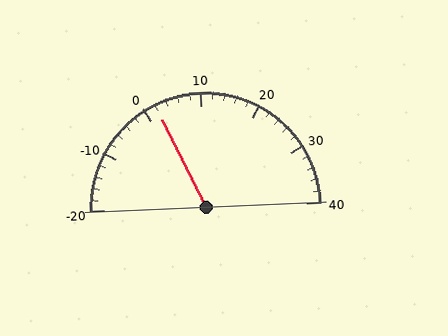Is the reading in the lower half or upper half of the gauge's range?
The reading is in the lower half of the range (-20 to 40).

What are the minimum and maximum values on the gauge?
The gauge ranges from -20 to 40.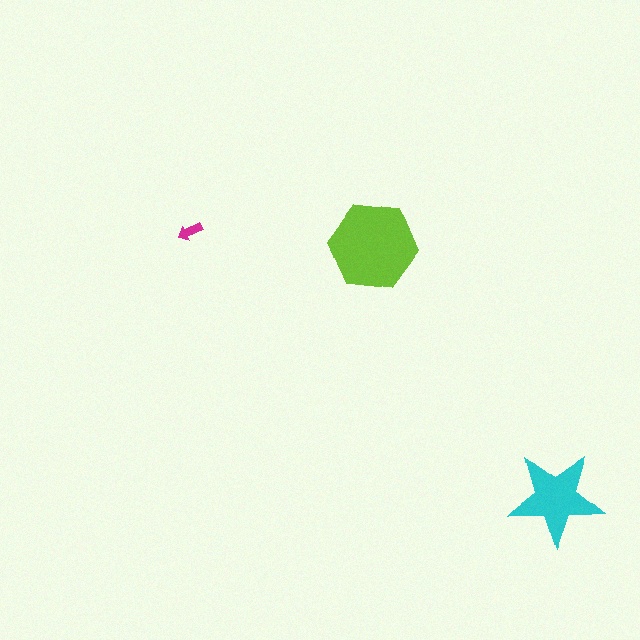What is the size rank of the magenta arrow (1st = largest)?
3rd.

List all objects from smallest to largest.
The magenta arrow, the cyan star, the lime hexagon.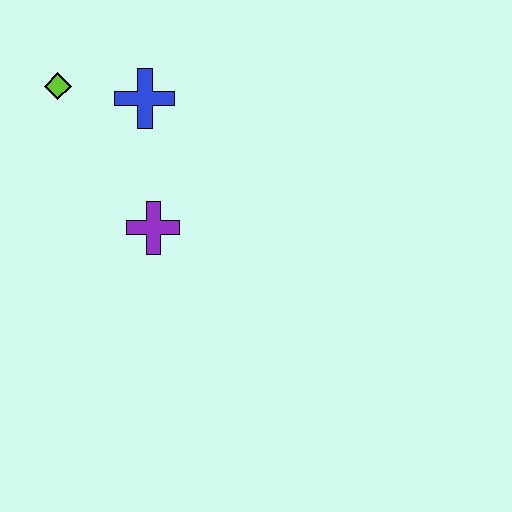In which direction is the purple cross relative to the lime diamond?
The purple cross is below the lime diamond.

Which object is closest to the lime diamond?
The blue cross is closest to the lime diamond.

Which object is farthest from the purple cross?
The lime diamond is farthest from the purple cross.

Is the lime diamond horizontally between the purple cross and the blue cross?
No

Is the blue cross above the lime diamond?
No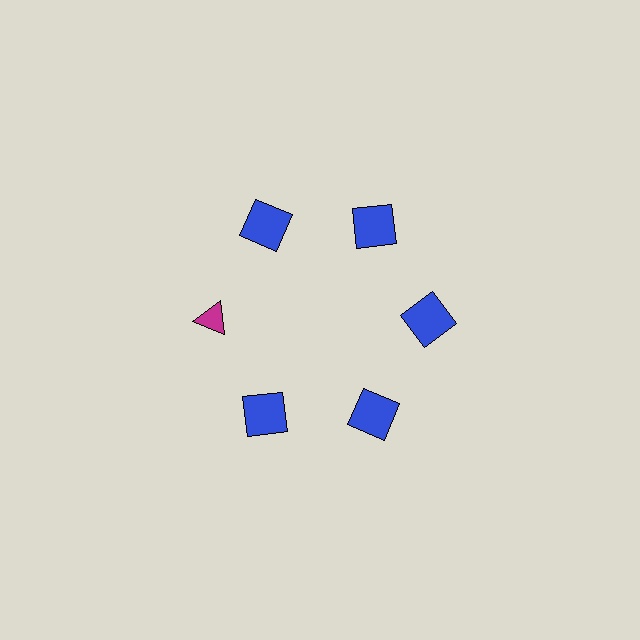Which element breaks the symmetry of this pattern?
The magenta triangle at roughly the 9 o'clock position breaks the symmetry. All other shapes are blue squares.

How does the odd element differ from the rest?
It differs in both color (magenta instead of blue) and shape (triangle instead of square).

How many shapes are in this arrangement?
There are 6 shapes arranged in a ring pattern.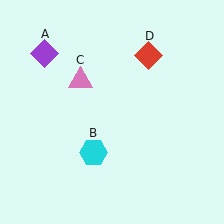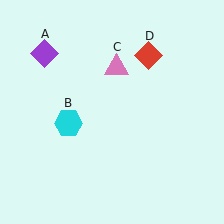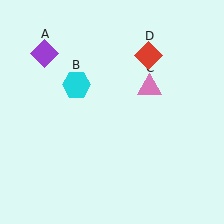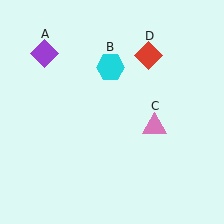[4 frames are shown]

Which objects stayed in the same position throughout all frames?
Purple diamond (object A) and red diamond (object D) remained stationary.